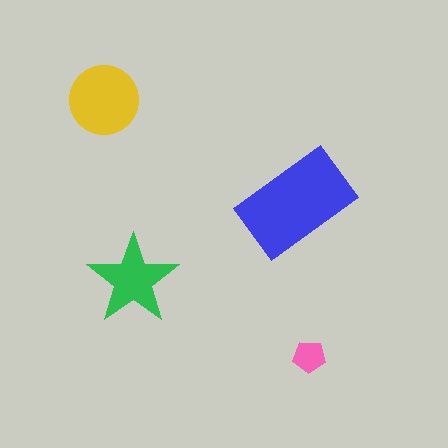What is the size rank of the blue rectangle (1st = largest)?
1st.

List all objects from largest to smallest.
The blue rectangle, the yellow circle, the green star, the pink pentagon.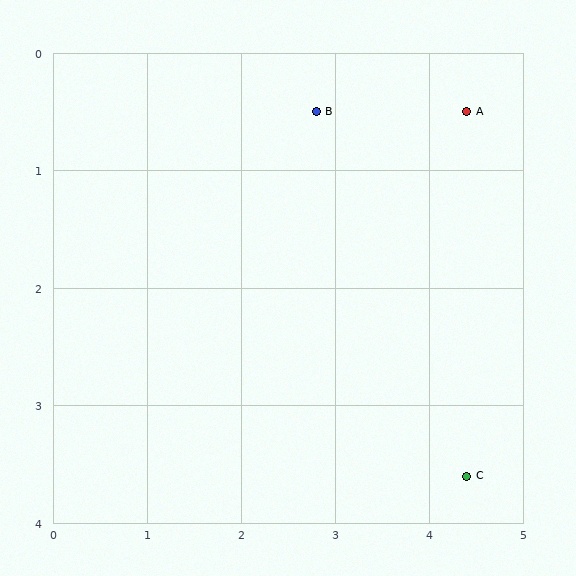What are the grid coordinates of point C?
Point C is at approximately (4.4, 3.6).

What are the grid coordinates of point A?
Point A is at approximately (4.4, 0.5).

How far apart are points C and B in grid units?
Points C and B are about 3.5 grid units apart.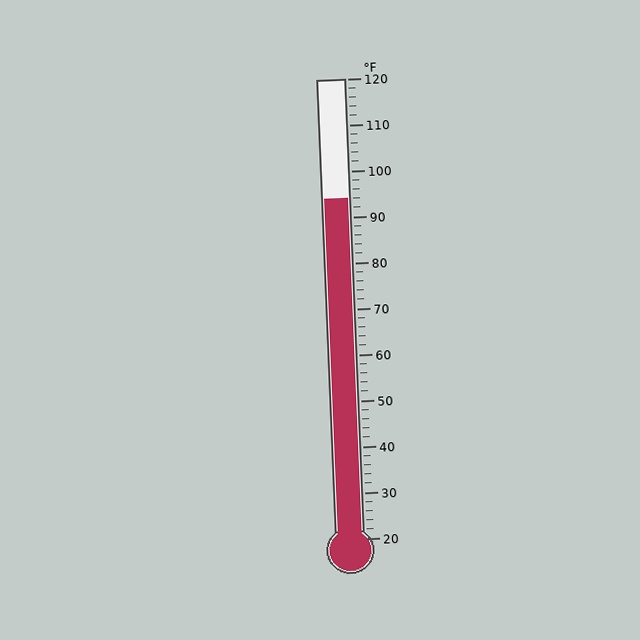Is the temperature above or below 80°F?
The temperature is above 80°F.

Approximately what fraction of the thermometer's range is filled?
The thermometer is filled to approximately 75% of its range.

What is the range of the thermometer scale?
The thermometer scale ranges from 20°F to 120°F.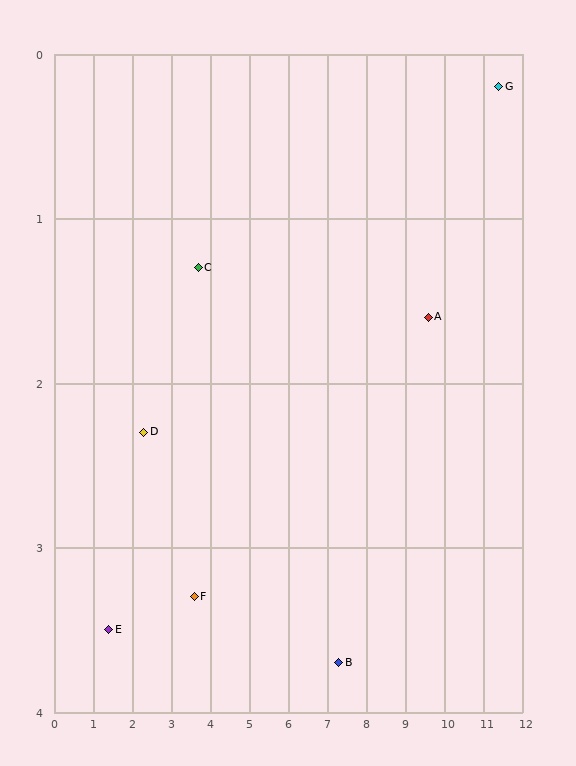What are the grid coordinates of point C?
Point C is at approximately (3.7, 1.3).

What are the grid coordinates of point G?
Point G is at approximately (11.4, 0.2).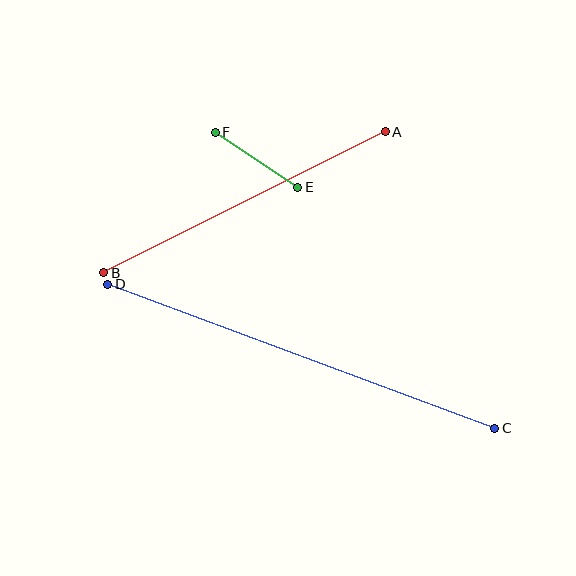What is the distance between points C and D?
The distance is approximately 413 pixels.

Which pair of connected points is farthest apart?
Points C and D are farthest apart.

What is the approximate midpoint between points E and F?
The midpoint is at approximately (256, 160) pixels.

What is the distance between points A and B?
The distance is approximately 315 pixels.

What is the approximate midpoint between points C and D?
The midpoint is at approximately (301, 356) pixels.